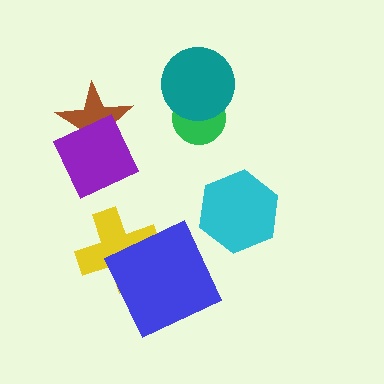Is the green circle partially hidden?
Yes, it is partially covered by another shape.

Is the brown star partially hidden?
Yes, it is partially covered by another shape.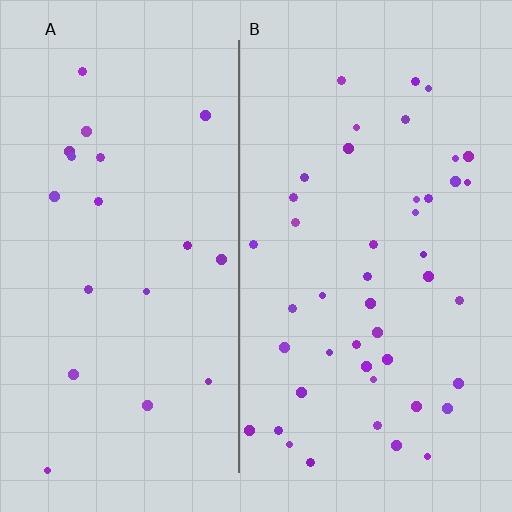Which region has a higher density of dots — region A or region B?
B (the right).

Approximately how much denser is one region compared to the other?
Approximately 2.3× — region B over region A.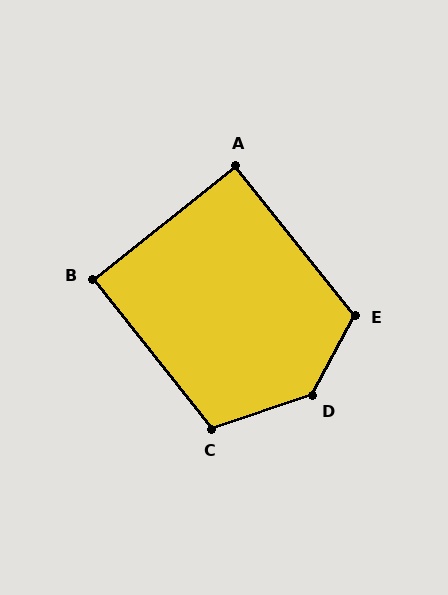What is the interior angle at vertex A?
Approximately 90 degrees (approximately right).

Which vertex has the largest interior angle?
D, at approximately 136 degrees.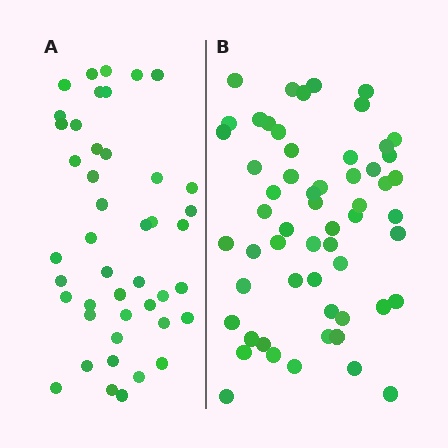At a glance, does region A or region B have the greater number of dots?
Region B (the right region) has more dots.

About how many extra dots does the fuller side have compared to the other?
Region B has approximately 15 more dots than region A.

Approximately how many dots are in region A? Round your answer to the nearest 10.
About 40 dots. (The exact count is 44, which rounds to 40.)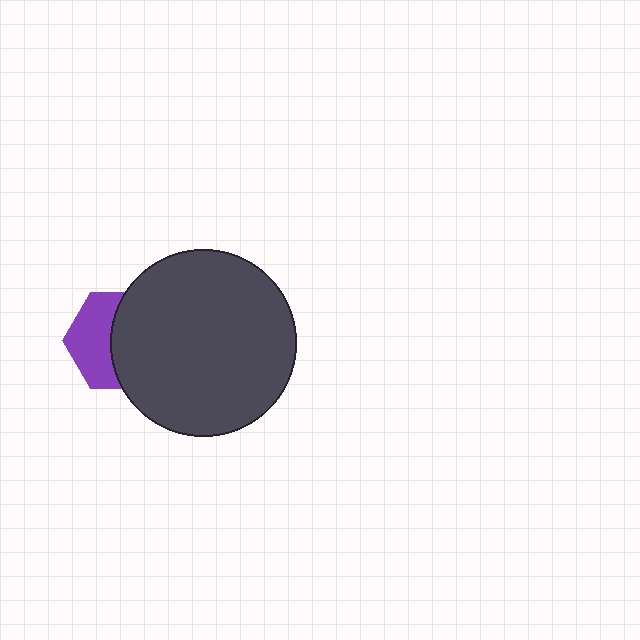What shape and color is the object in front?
The object in front is a dark gray circle.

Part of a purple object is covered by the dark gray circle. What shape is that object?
It is a hexagon.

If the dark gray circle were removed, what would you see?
You would see the complete purple hexagon.